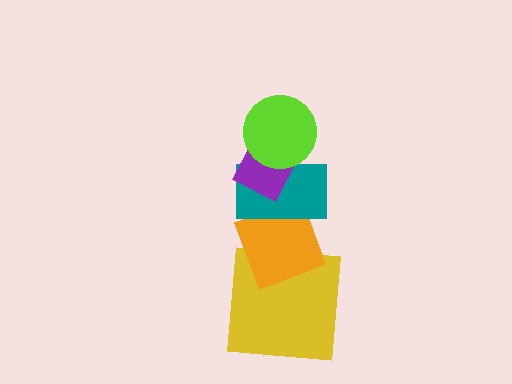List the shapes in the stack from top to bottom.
From top to bottom: the lime circle, the purple rectangle, the teal rectangle, the orange diamond, the yellow square.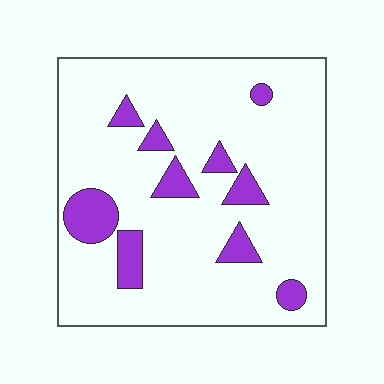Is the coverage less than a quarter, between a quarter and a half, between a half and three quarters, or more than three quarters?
Less than a quarter.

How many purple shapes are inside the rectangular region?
10.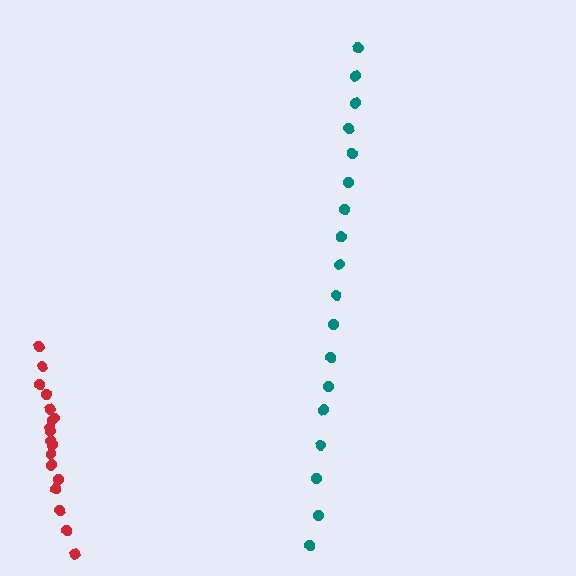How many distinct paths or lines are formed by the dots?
There are 2 distinct paths.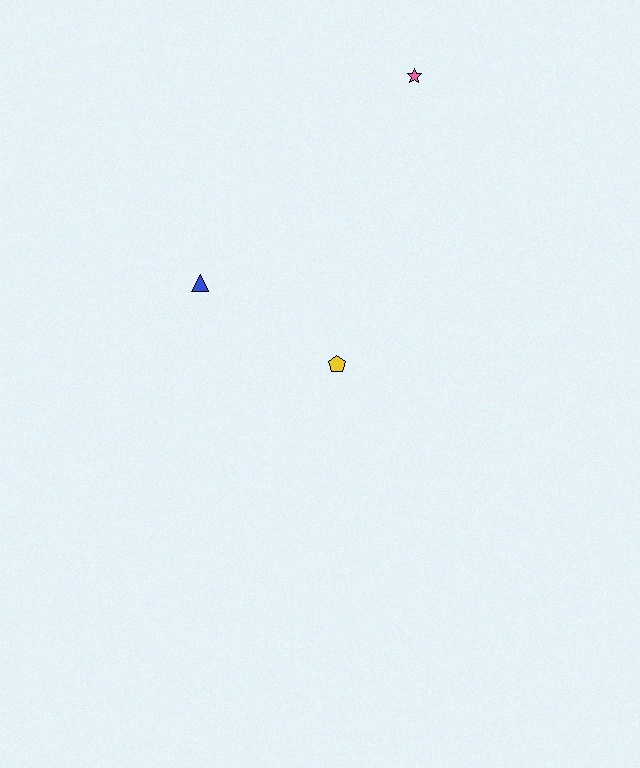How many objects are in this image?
There are 3 objects.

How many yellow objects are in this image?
There is 1 yellow object.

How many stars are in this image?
There is 1 star.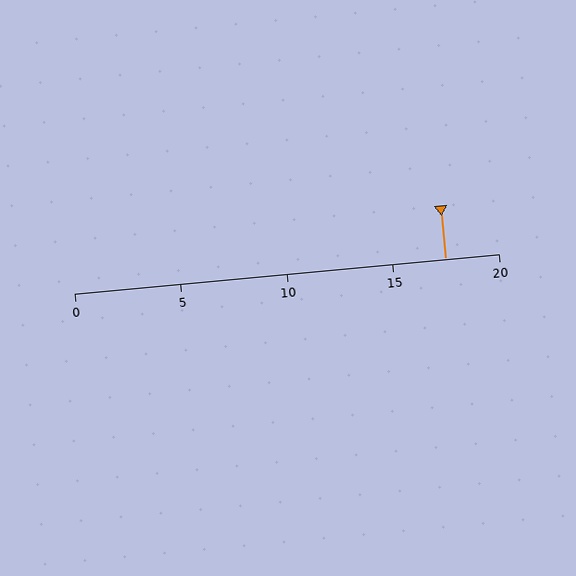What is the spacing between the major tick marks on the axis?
The major ticks are spaced 5 apart.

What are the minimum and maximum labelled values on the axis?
The axis runs from 0 to 20.